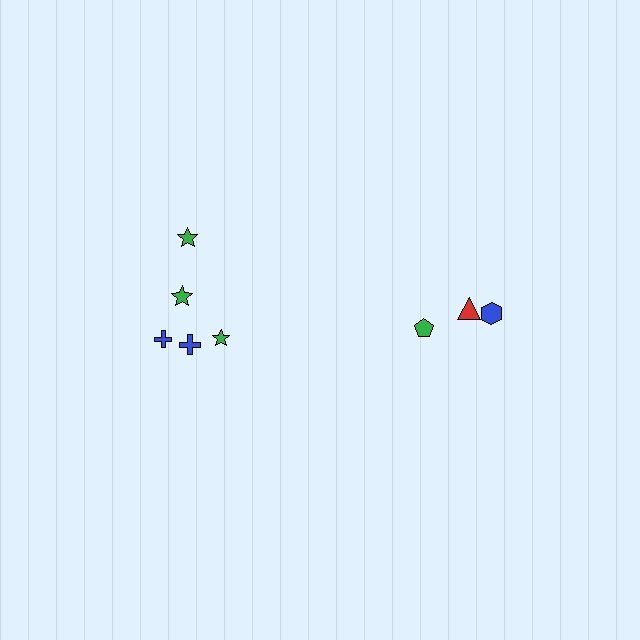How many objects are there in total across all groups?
There are 8 objects.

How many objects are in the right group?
There are 3 objects.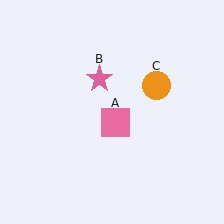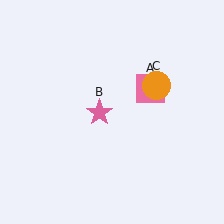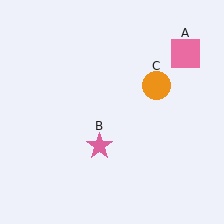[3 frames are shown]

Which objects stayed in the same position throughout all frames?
Orange circle (object C) remained stationary.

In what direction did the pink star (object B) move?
The pink star (object B) moved down.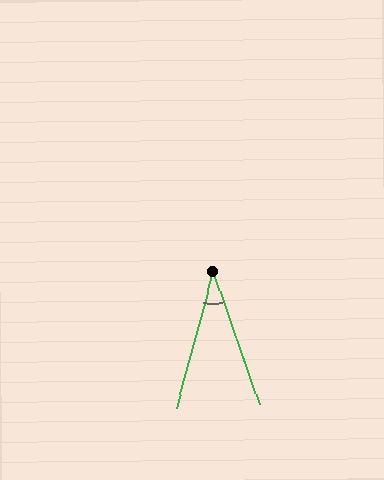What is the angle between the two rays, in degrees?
Approximately 34 degrees.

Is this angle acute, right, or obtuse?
It is acute.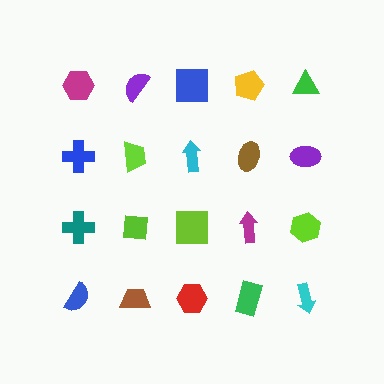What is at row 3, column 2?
A lime square.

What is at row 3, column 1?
A teal cross.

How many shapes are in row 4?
5 shapes.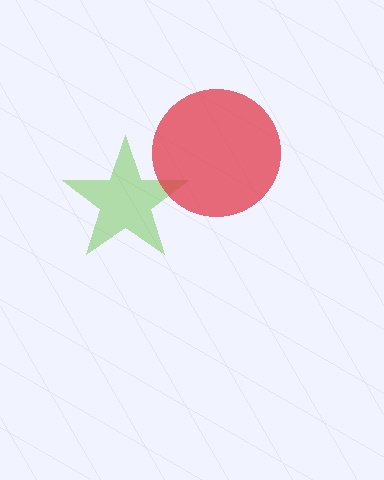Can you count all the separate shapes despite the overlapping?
Yes, there are 2 separate shapes.